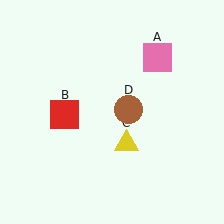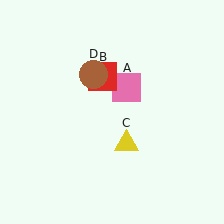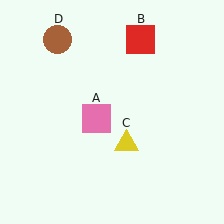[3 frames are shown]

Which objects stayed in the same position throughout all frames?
Yellow triangle (object C) remained stationary.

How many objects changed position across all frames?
3 objects changed position: pink square (object A), red square (object B), brown circle (object D).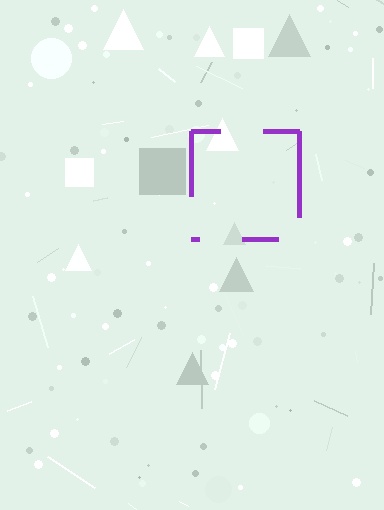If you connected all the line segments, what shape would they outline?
They would outline a square.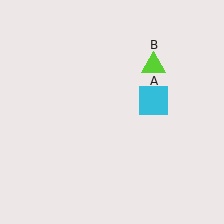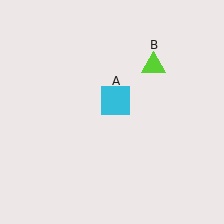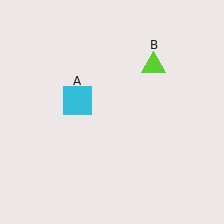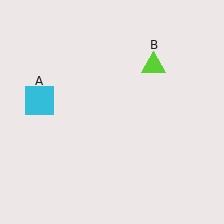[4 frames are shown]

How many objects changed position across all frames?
1 object changed position: cyan square (object A).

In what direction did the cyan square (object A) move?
The cyan square (object A) moved left.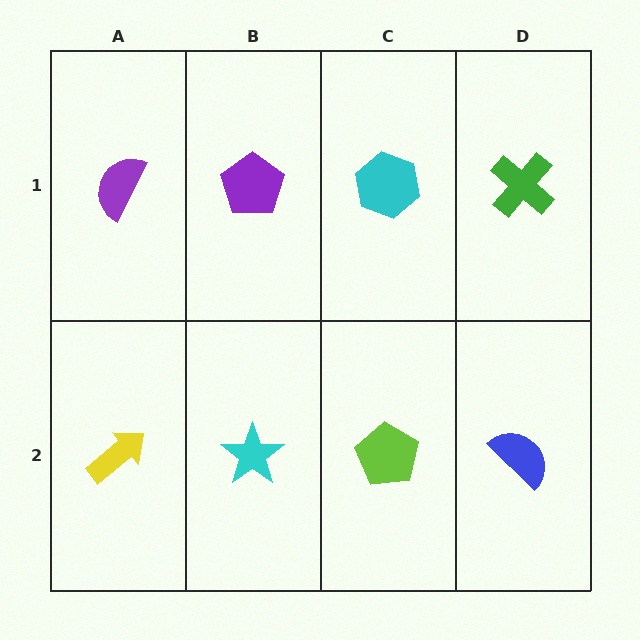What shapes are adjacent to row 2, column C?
A cyan hexagon (row 1, column C), a cyan star (row 2, column B), a blue semicircle (row 2, column D).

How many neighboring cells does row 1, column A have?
2.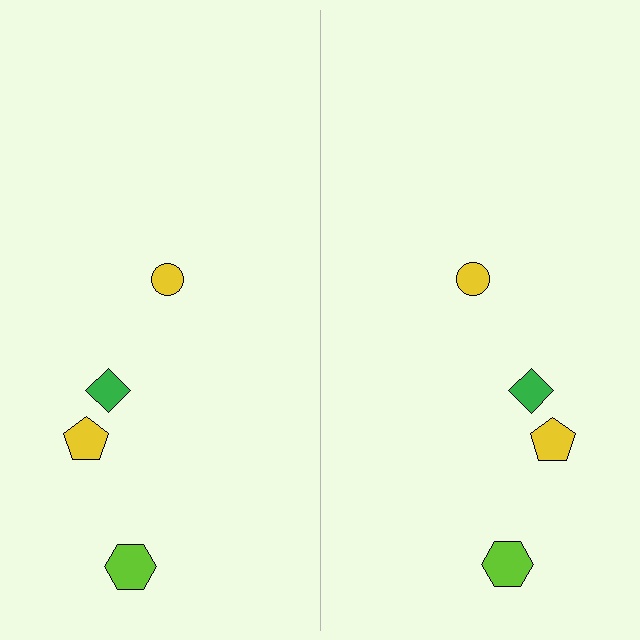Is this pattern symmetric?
Yes, this pattern has bilateral (reflection) symmetry.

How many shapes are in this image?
There are 8 shapes in this image.